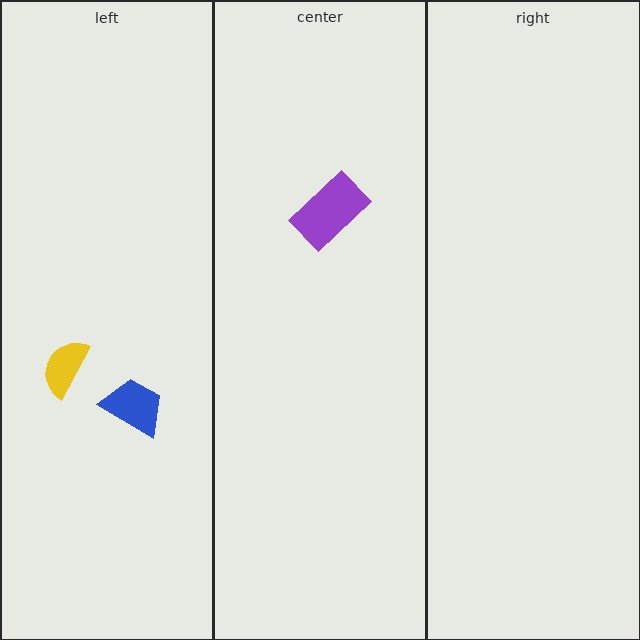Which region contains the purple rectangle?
The center region.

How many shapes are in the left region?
2.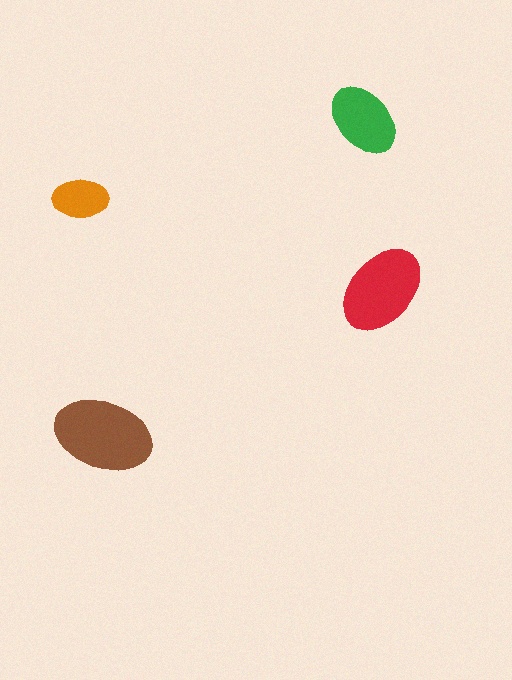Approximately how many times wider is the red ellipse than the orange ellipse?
About 1.5 times wider.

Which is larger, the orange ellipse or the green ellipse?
The green one.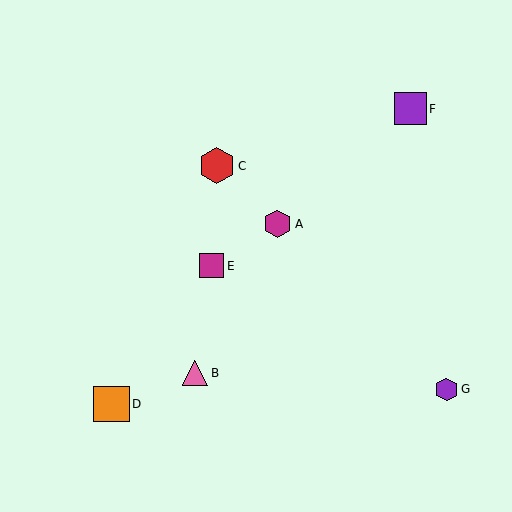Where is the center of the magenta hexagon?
The center of the magenta hexagon is at (278, 224).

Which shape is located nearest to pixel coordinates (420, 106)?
The purple square (labeled F) at (410, 109) is nearest to that location.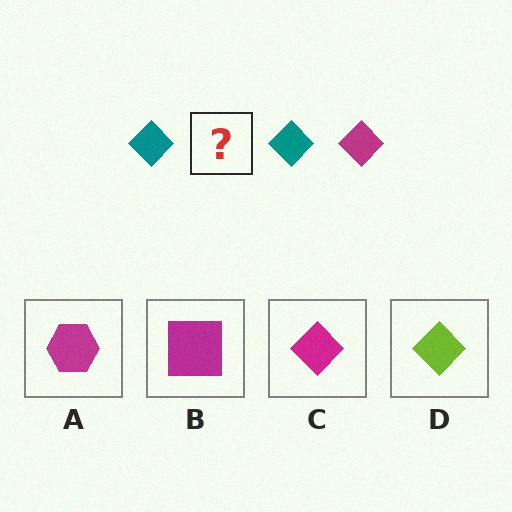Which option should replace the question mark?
Option C.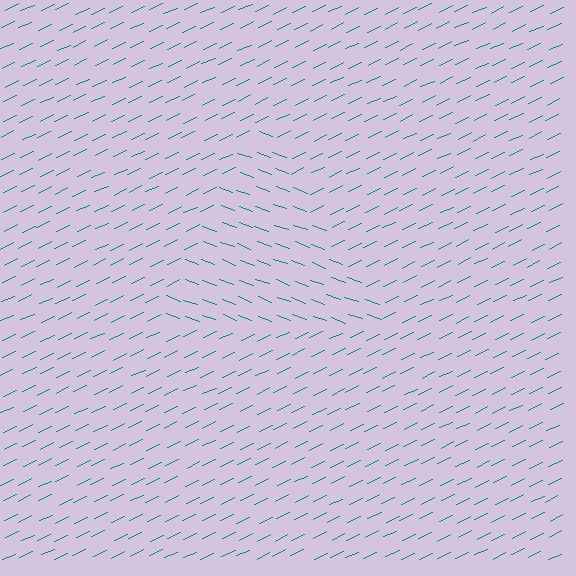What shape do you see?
I see a triangle.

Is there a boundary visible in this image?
Yes, there is a texture boundary formed by a change in line orientation.